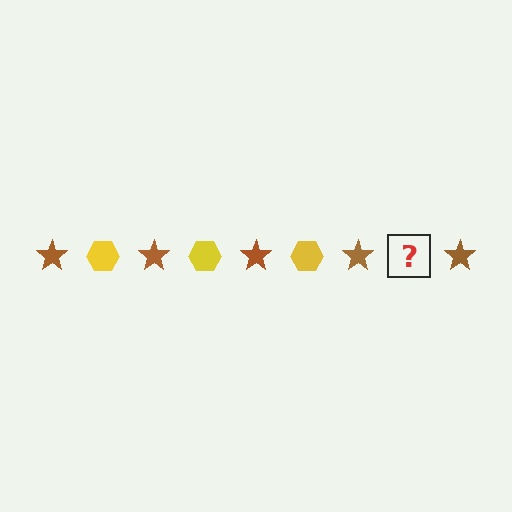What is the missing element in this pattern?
The missing element is a yellow hexagon.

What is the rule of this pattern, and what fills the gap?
The rule is that the pattern alternates between brown star and yellow hexagon. The gap should be filled with a yellow hexagon.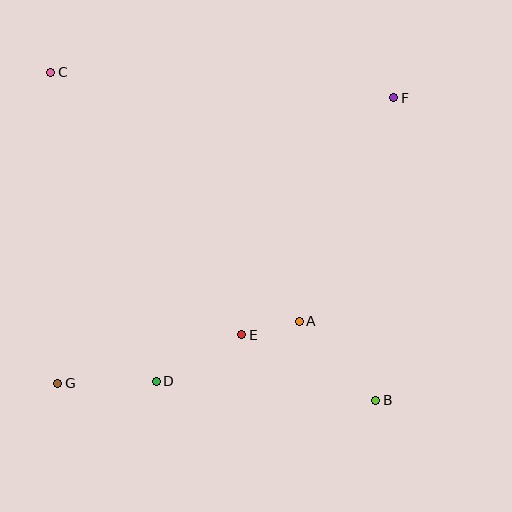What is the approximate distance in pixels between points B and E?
The distance between B and E is approximately 149 pixels.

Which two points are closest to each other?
Points A and E are closest to each other.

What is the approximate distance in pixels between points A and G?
The distance between A and G is approximately 249 pixels.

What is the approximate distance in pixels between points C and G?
The distance between C and G is approximately 311 pixels.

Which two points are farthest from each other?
Points B and C are farthest from each other.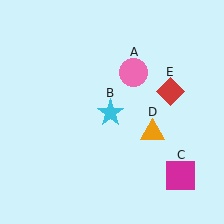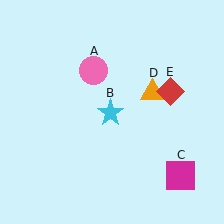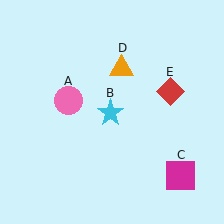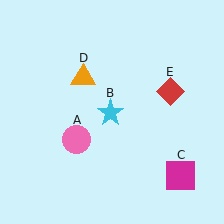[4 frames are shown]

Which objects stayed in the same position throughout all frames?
Cyan star (object B) and magenta square (object C) and red diamond (object E) remained stationary.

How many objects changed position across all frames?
2 objects changed position: pink circle (object A), orange triangle (object D).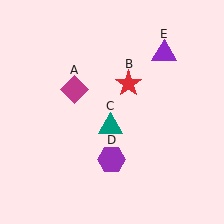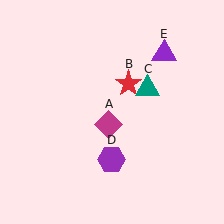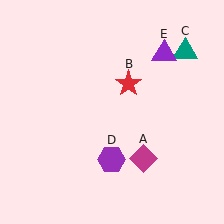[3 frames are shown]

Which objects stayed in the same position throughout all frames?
Red star (object B) and purple hexagon (object D) and purple triangle (object E) remained stationary.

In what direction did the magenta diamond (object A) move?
The magenta diamond (object A) moved down and to the right.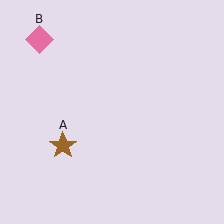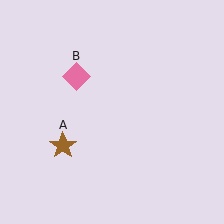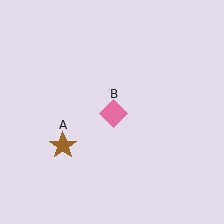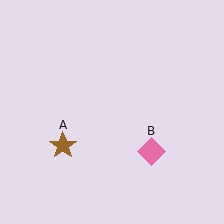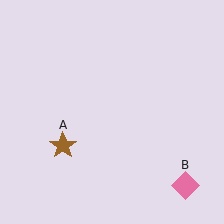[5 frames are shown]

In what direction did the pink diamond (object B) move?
The pink diamond (object B) moved down and to the right.